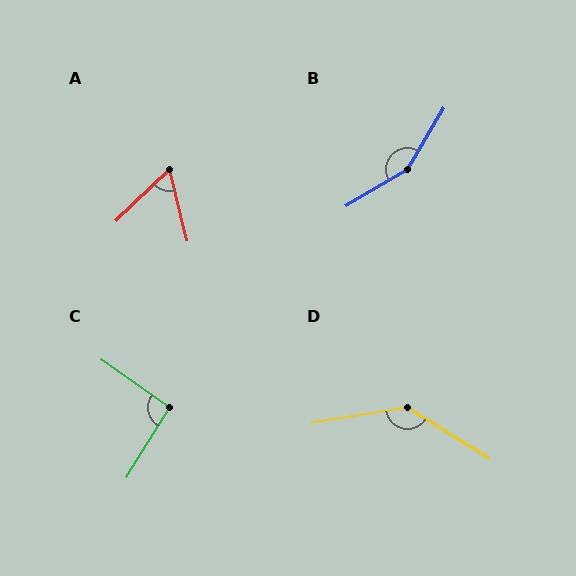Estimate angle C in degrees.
Approximately 94 degrees.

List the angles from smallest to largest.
A (59°), C (94°), D (139°), B (151°).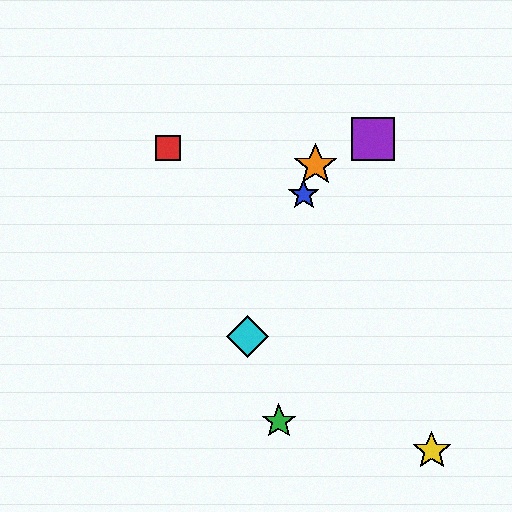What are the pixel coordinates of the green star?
The green star is at (279, 421).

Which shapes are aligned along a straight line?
The blue star, the orange star, the cyan diamond are aligned along a straight line.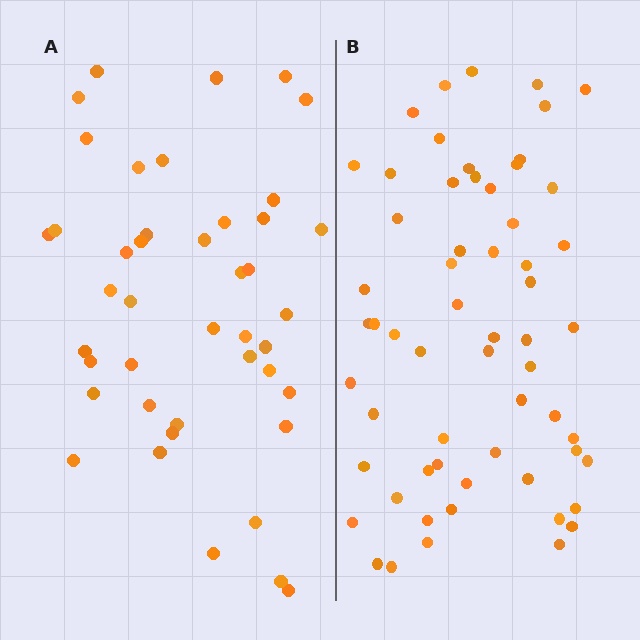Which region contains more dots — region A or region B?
Region B (the right region) has more dots.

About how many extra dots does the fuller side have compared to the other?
Region B has approximately 15 more dots than region A.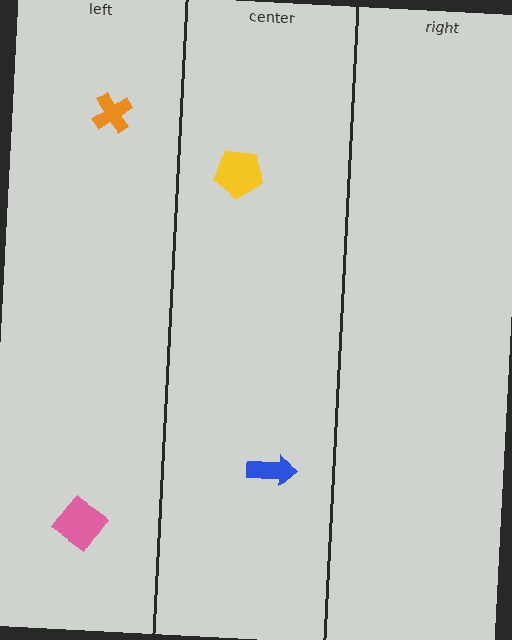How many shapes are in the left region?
2.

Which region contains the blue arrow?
The center region.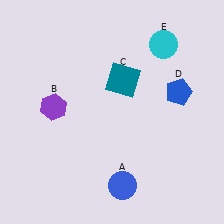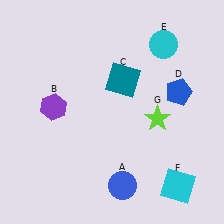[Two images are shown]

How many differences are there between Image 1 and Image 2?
There are 2 differences between the two images.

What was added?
A cyan square (F), a lime star (G) were added in Image 2.